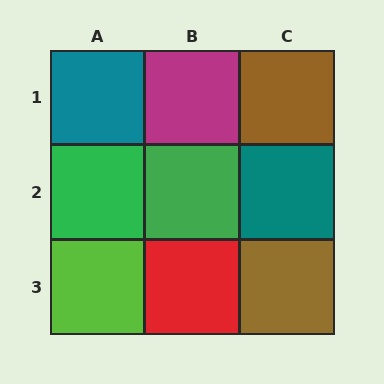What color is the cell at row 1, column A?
Teal.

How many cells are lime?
1 cell is lime.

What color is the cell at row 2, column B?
Green.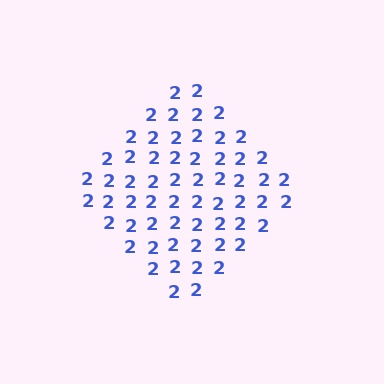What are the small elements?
The small elements are digit 2's.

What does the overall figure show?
The overall figure shows a diamond.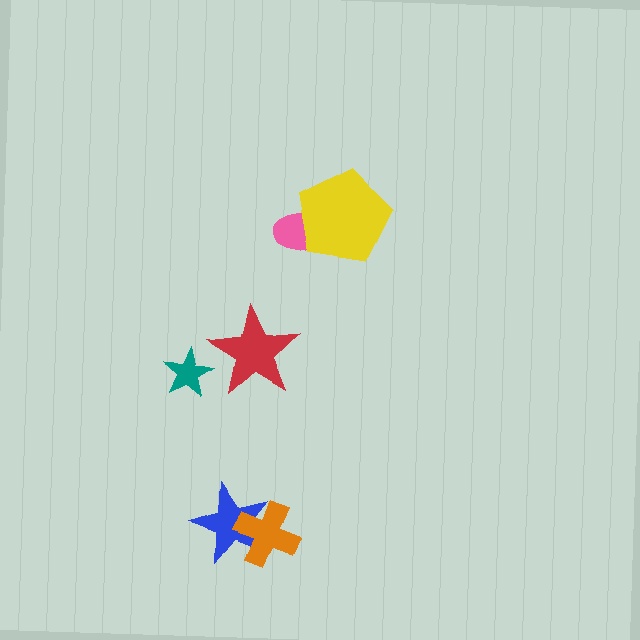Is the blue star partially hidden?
Yes, it is partially covered by another shape.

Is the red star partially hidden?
No, no other shape covers it.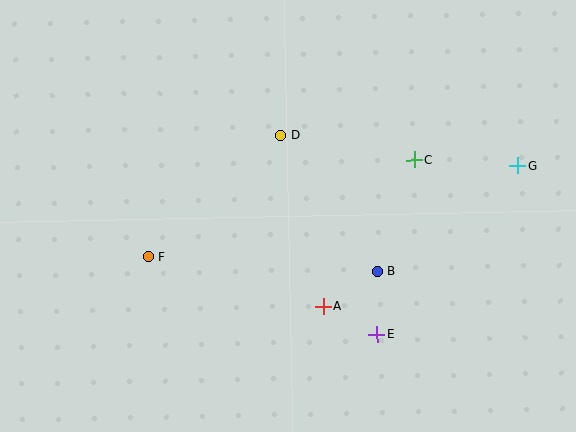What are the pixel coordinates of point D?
Point D is at (281, 135).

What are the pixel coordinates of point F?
Point F is at (148, 257).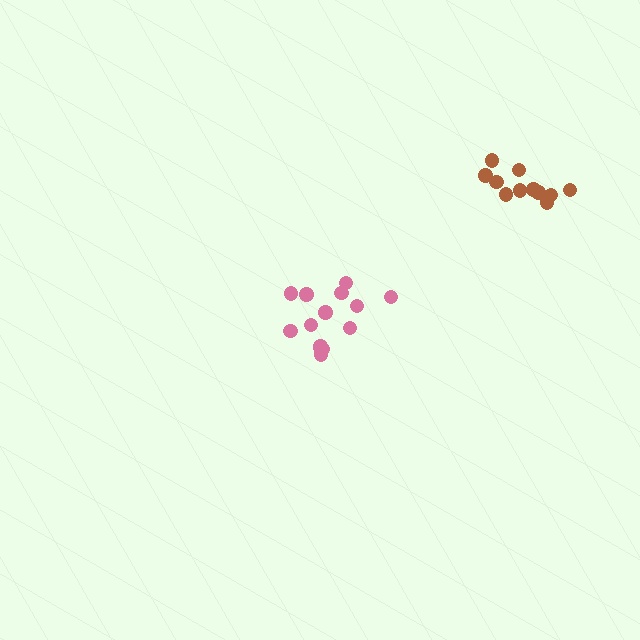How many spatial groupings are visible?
There are 2 spatial groupings.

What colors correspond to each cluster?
The clusters are colored: pink, brown.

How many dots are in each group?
Group 1: 14 dots, Group 2: 12 dots (26 total).